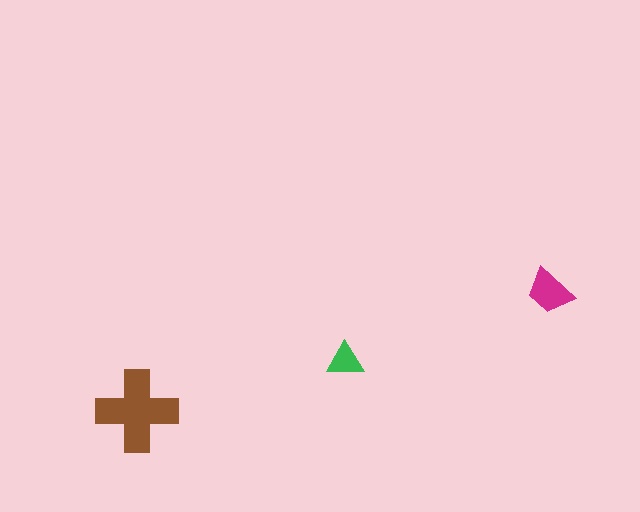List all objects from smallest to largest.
The green triangle, the magenta trapezoid, the brown cross.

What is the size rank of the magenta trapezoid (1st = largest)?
2nd.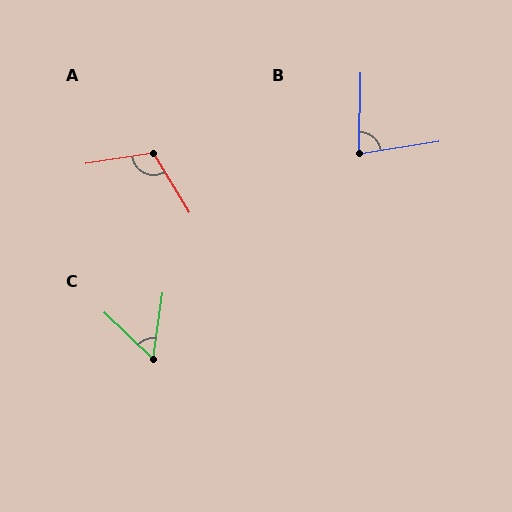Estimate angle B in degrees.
Approximately 80 degrees.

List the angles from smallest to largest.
C (55°), B (80°), A (112°).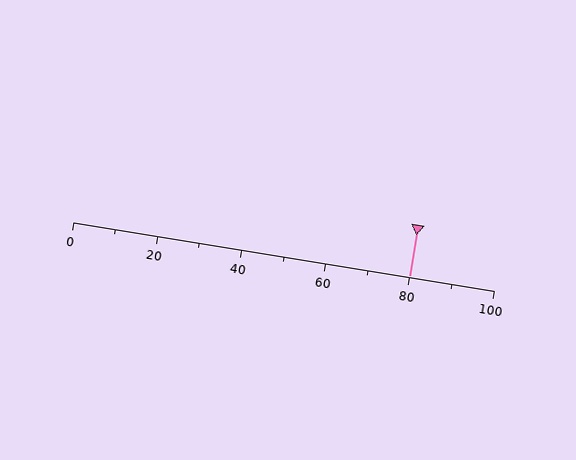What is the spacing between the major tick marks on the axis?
The major ticks are spaced 20 apart.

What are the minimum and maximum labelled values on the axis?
The axis runs from 0 to 100.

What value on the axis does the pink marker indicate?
The marker indicates approximately 80.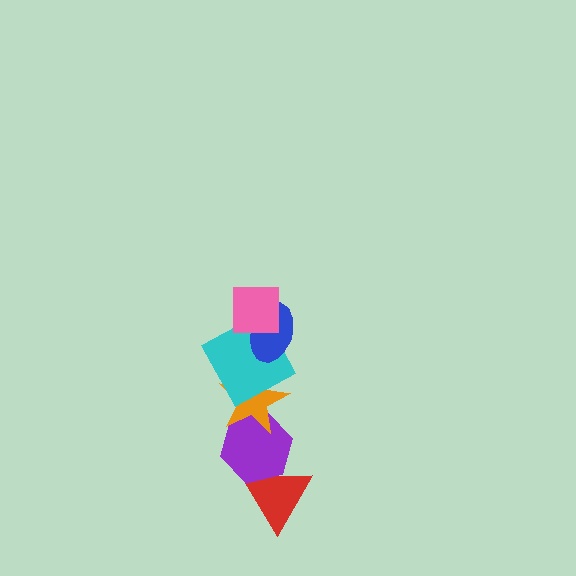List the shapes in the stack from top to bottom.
From top to bottom: the pink square, the blue ellipse, the cyan square, the orange star, the purple hexagon, the red triangle.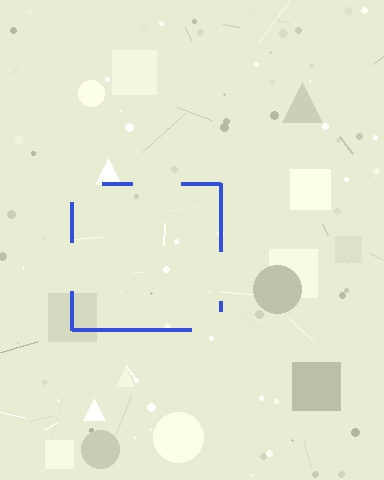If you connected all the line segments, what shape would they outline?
They would outline a square.